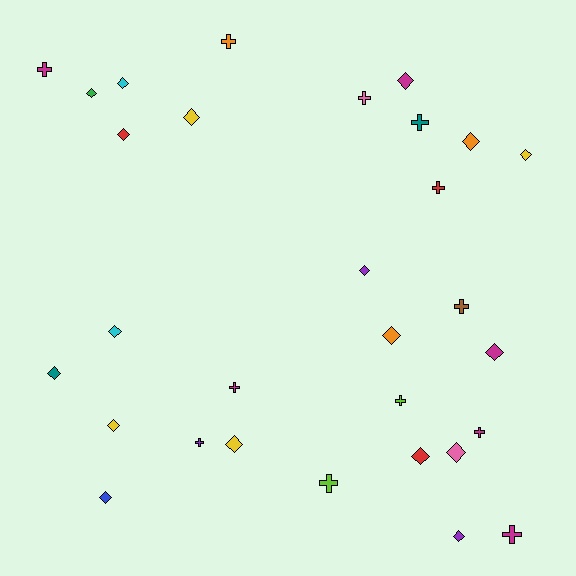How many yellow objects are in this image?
There are 4 yellow objects.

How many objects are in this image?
There are 30 objects.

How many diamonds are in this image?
There are 18 diamonds.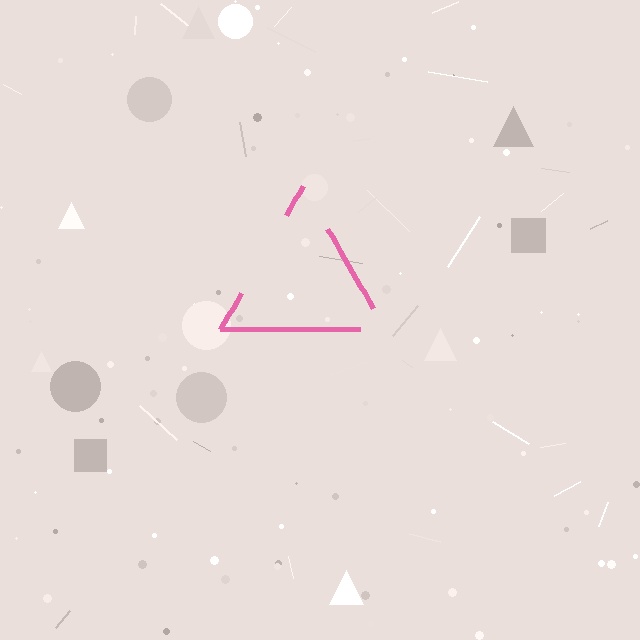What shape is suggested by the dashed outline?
The dashed outline suggests a triangle.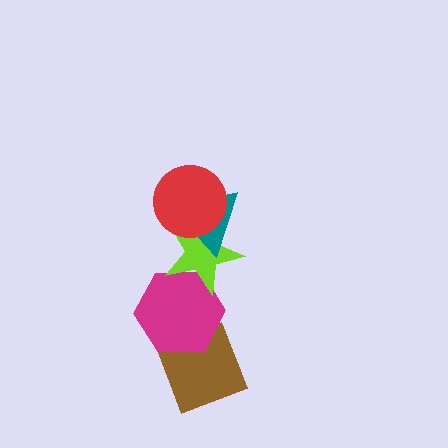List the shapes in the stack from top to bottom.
From top to bottom: the red circle, the teal triangle, the lime star, the magenta hexagon, the brown diamond.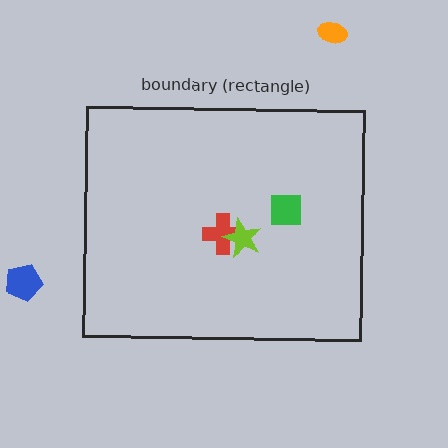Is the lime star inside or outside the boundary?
Inside.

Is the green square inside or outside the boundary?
Inside.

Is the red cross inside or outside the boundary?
Inside.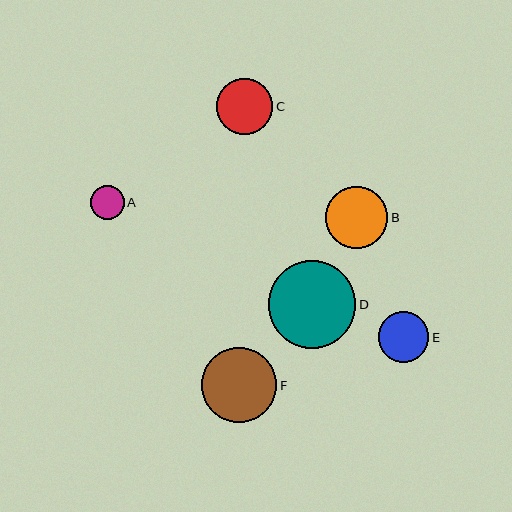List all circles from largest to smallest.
From largest to smallest: D, F, B, C, E, A.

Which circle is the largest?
Circle D is the largest with a size of approximately 88 pixels.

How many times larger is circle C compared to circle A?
Circle C is approximately 1.7 times the size of circle A.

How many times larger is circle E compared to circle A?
Circle E is approximately 1.5 times the size of circle A.